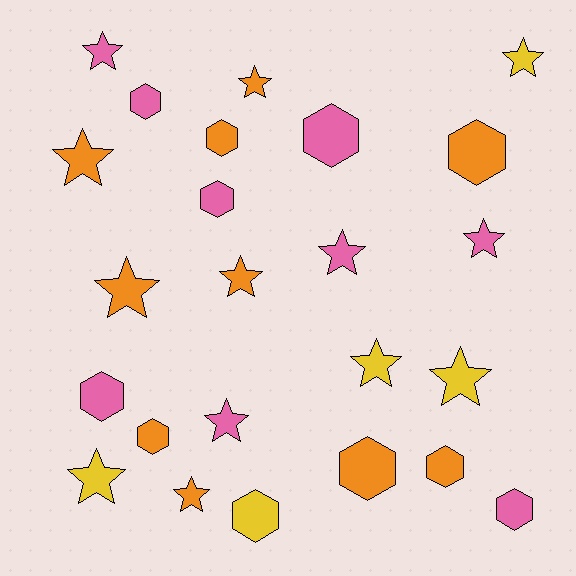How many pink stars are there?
There are 4 pink stars.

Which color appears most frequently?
Orange, with 10 objects.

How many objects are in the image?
There are 24 objects.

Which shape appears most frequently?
Star, with 13 objects.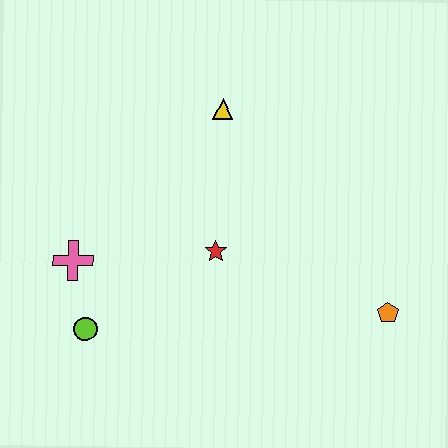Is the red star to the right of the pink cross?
Yes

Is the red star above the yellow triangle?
No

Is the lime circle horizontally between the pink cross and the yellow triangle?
Yes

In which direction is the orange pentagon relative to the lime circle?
The orange pentagon is to the right of the lime circle.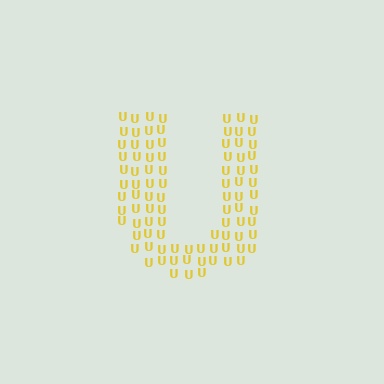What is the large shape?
The large shape is the letter U.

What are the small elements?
The small elements are letter U's.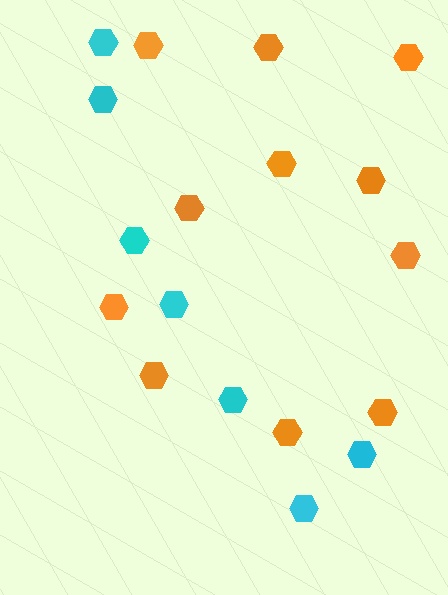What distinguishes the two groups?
There are 2 groups: one group of cyan hexagons (7) and one group of orange hexagons (11).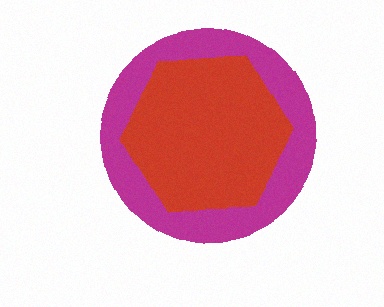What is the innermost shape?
The red hexagon.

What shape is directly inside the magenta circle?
The red hexagon.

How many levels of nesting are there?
2.